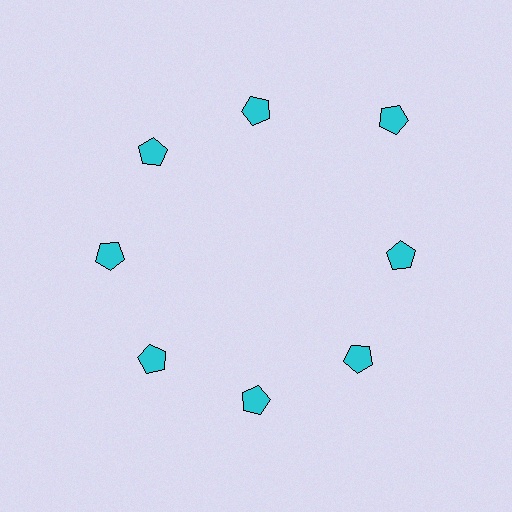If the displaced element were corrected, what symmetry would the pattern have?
It would have 8-fold rotational symmetry — the pattern would map onto itself every 45 degrees.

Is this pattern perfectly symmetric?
No. The 8 cyan pentagons are arranged in a ring, but one element near the 2 o'clock position is pushed outward from the center, breaking the 8-fold rotational symmetry.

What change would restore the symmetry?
The symmetry would be restored by moving it inward, back onto the ring so that all 8 pentagons sit at equal angles and equal distance from the center.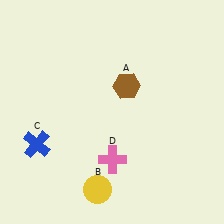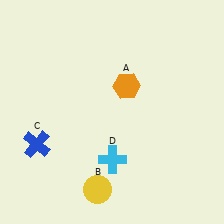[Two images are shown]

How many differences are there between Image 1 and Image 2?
There are 2 differences between the two images.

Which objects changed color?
A changed from brown to orange. D changed from pink to cyan.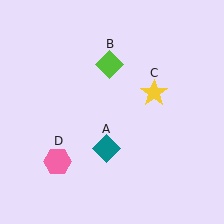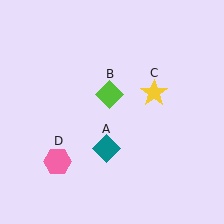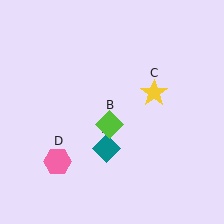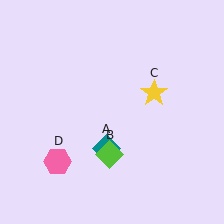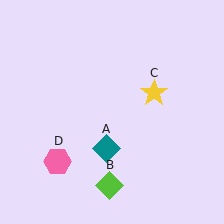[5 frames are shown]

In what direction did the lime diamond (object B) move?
The lime diamond (object B) moved down.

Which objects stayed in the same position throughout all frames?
Teal diamond (object A) and yellow star (object C) and pink hexagon (object D) remained stationary.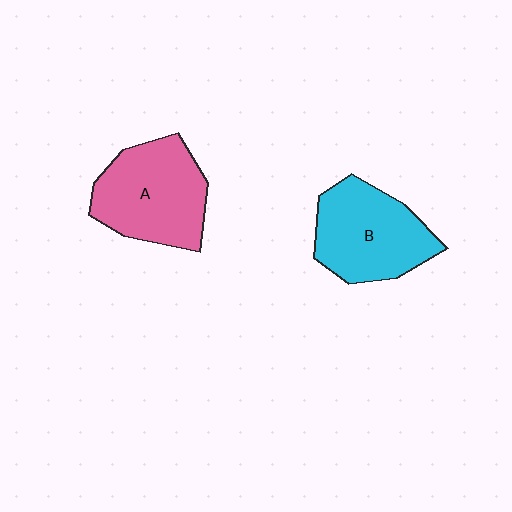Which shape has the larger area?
Shape A (pink).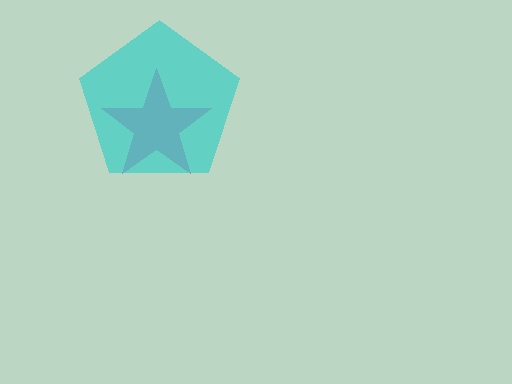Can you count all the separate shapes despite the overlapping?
Yes, there are 2 separate shapes.